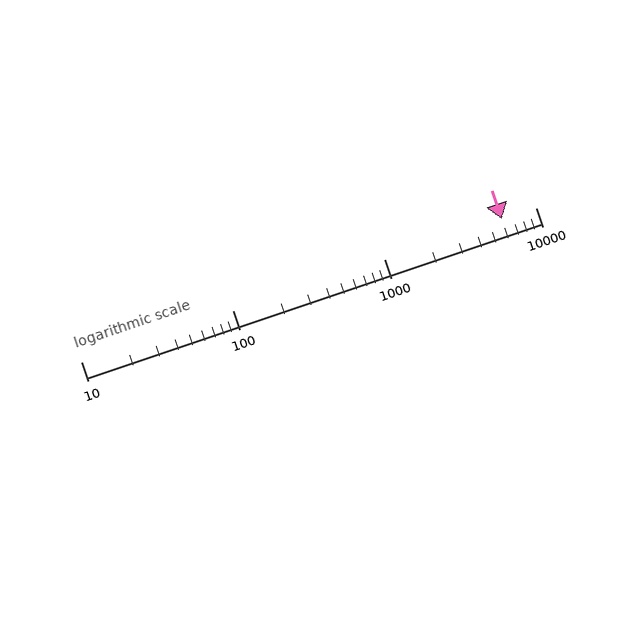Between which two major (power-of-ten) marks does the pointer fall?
The pointer is between 1000 and 10000.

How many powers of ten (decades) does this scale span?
The scale spans 3 decades, from 10 to 10000.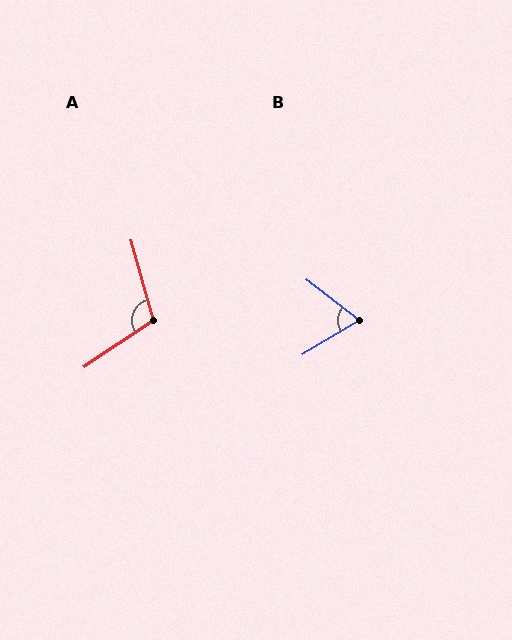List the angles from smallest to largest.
B (69°), A (108°).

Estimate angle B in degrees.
Approximately 69 degrees.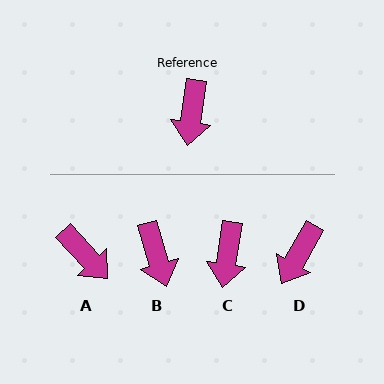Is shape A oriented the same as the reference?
No, it is off by about 51 degrees.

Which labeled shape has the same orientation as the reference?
C.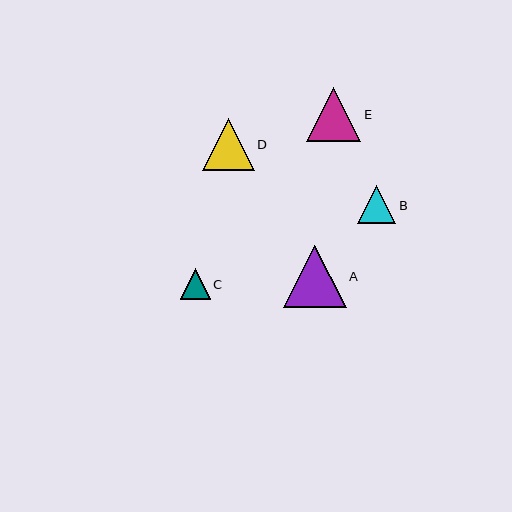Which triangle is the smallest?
Triangle C is the smallest with a size of approximately 30 pixels.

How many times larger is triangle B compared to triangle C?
Triangle B is approximately 1.3 times the size of triangle C.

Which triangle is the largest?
Triangle A is the largest with a size of approximately 63 pixels.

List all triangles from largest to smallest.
From largest to smallest: A, E, D, B, C.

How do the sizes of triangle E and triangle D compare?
Triangle E and triangle D are approximately the same size.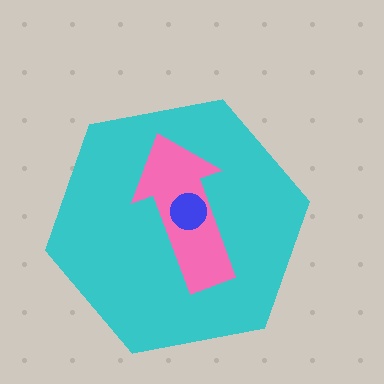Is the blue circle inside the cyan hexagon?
Yes.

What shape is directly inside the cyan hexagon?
The pink arrow.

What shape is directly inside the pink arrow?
The blue circle.